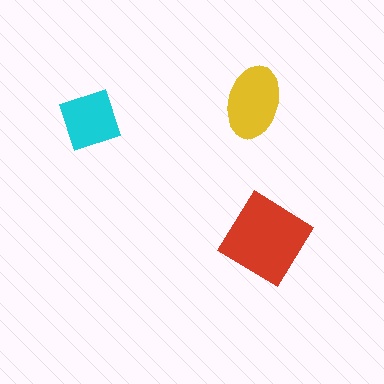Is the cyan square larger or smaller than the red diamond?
Smaller.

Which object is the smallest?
The cyan square.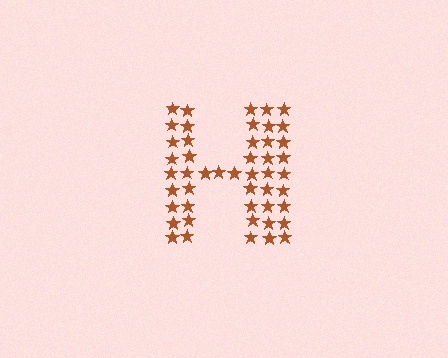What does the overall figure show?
The overall figure shows the letter H.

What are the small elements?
The small elements are stars.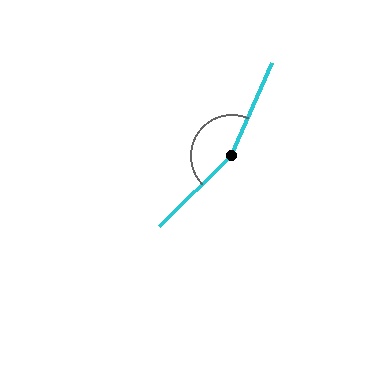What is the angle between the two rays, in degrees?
Approximately 158 degrees.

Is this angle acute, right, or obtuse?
It is obtuse.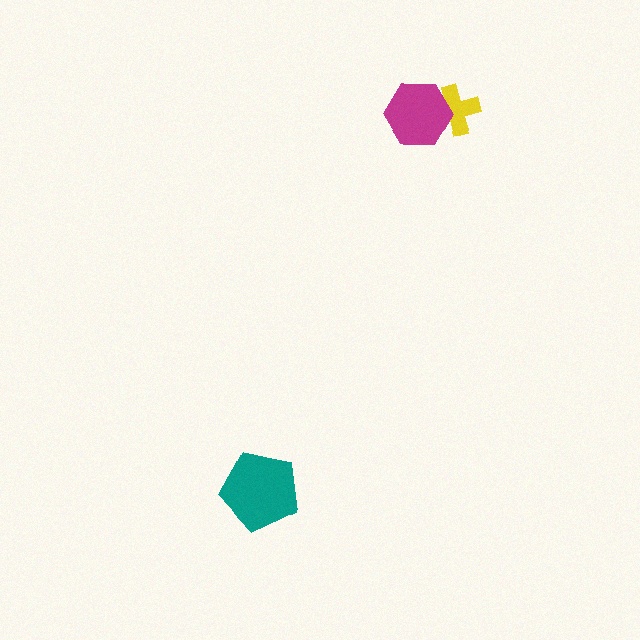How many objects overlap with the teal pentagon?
0 objects overlap with the teal pentagon.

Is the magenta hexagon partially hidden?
No, no other shape covers it.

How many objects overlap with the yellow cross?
1 object overlaps with the yellow cross.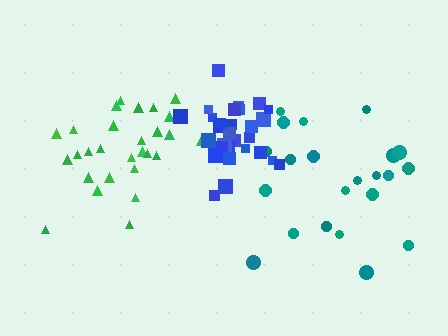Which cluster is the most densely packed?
Blue.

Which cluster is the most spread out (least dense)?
Teal.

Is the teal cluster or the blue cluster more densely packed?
Blue.